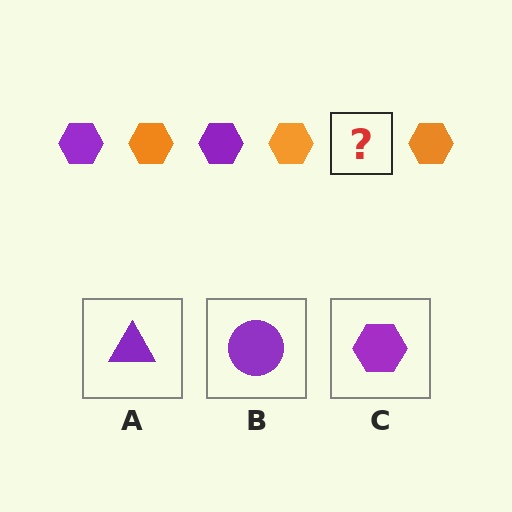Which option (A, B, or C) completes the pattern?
C.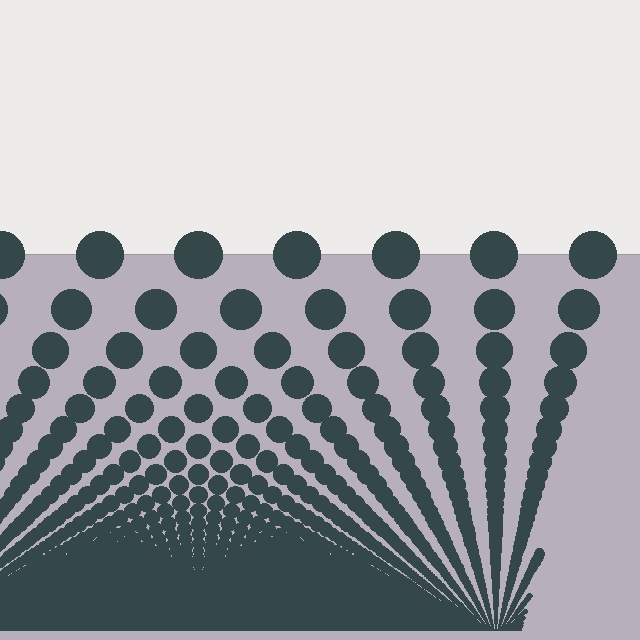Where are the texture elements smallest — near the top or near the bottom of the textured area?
Near the bottom.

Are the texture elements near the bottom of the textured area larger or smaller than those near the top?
Smaller. The gradient is inverted — elements near the bottom are smaller and denser.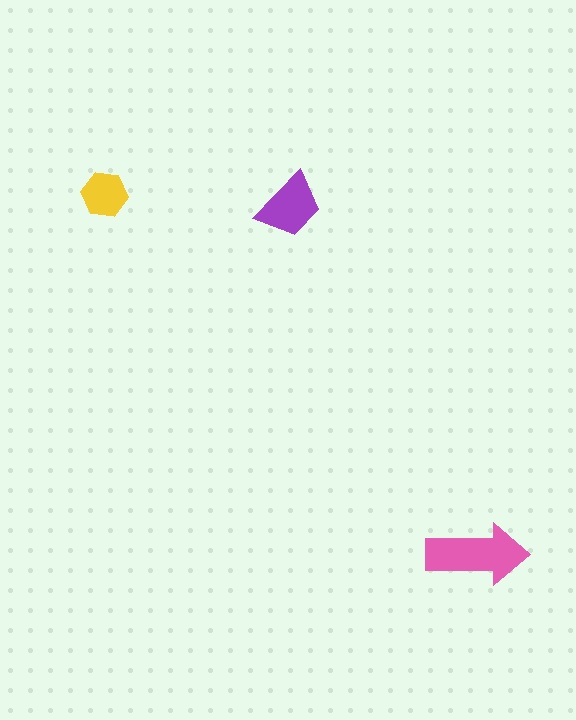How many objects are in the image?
There are 3 objects in the image.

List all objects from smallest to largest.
The yellow hexagon, the purple trapezoid, the pink arrow.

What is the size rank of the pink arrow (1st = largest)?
1st.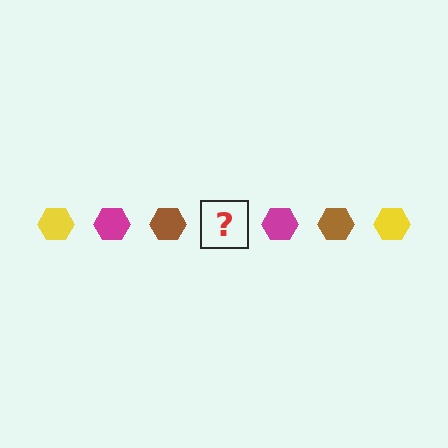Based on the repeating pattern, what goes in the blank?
The blank should be a yellow hexagon.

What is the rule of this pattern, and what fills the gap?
The rule is that the pattern cycles through yellow, magenta, brown hexagons. The gap should be filled with a yellow hexagon.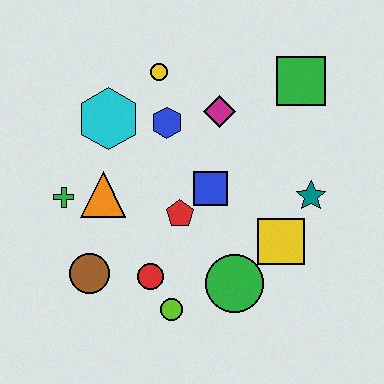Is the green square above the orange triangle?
Yes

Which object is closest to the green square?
The magenta diamond is closest to the green square.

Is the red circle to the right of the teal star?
No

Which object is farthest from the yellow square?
The green cross is farthest from the yellow square.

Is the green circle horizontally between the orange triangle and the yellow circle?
No